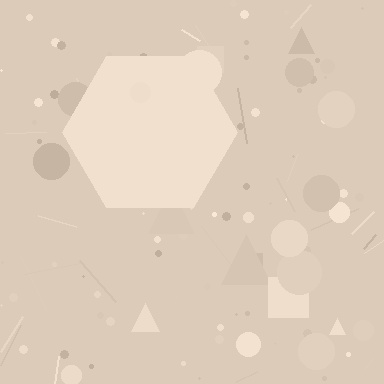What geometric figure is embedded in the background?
A hexagon is embedded in the background.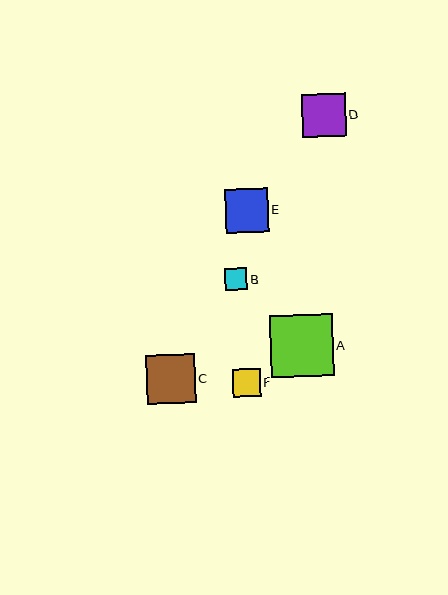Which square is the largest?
Square A is the largest with a size of approximately 63 pixels.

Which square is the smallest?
Square B is the smallest with a size of approximately 22 pixels.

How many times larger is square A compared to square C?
Square A is approximately 1.3 times the size of square C.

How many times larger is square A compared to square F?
Square A is approximately 2.2 times the size of square F.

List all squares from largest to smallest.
From largest to smallest: A, C, D, E, F, B.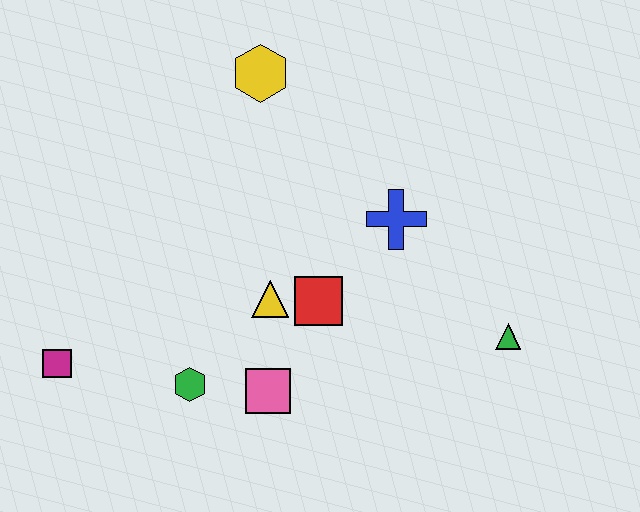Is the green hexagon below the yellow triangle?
Yes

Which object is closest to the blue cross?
The red square is closest to the blue cross.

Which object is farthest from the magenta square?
The green triangle is farthest from the magenta square.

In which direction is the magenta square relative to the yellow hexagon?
The magenta square is below the yellow hexagon.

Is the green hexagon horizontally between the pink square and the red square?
No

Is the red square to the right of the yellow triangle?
Yes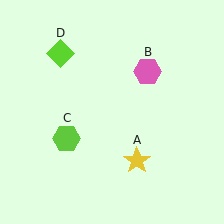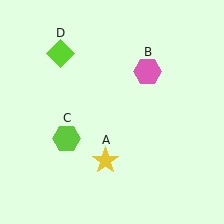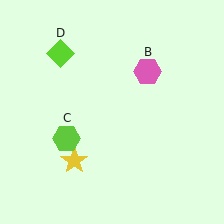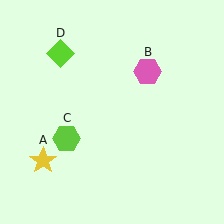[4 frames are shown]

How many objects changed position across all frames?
1 object changed position: yellow star (object A).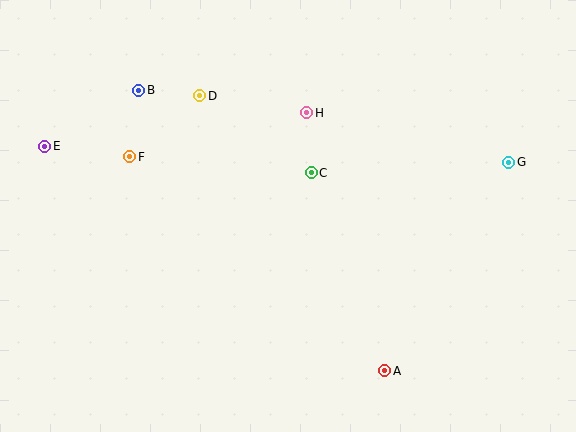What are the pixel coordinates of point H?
Point H is at (307, 113).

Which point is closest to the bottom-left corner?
Point E is closest to the bottom-left corner.